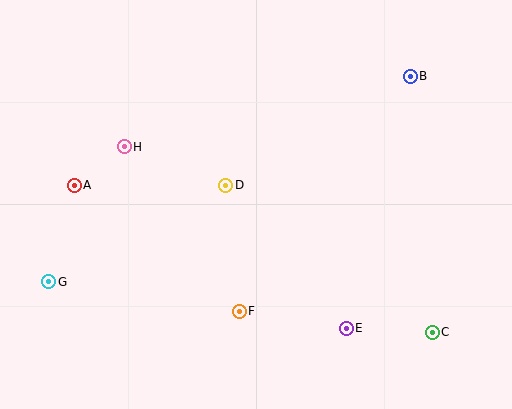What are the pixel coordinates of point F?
Point F is at (239, 311).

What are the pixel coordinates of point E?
Point E is at (346, 328).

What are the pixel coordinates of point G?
Point G is at (49, 282).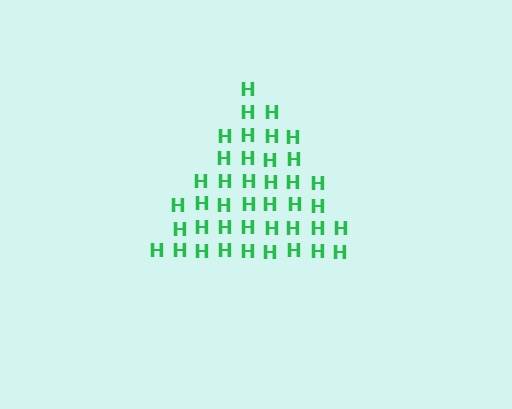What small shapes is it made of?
It is made of small letter H's.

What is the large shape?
The large shape is a triangle.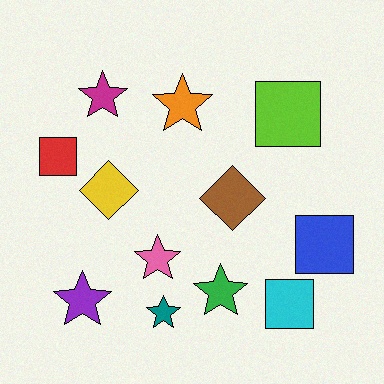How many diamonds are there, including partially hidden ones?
There are 2 diamonds.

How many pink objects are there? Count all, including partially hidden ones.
There is 1 pink object.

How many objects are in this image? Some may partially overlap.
There are 12 objects.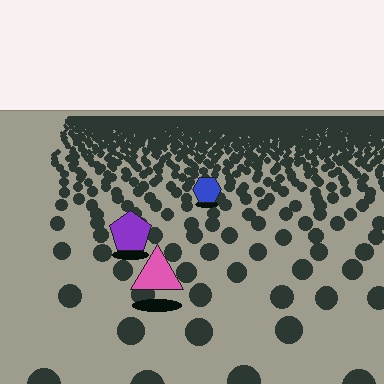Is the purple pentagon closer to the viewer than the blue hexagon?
Yes. The purple pentagon is closer — you can tell from the texture gradient: the ground texture is coarser near it.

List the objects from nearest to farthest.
From nearest to farthest: the pink triangle, the purple pentagon, the blue hexagon.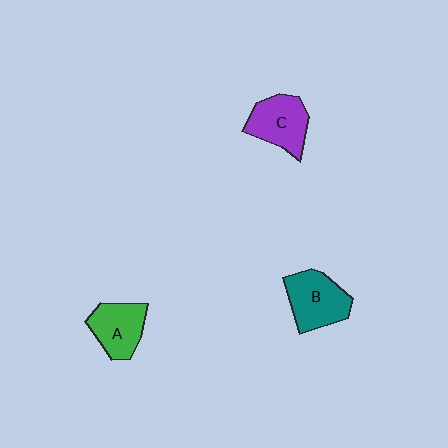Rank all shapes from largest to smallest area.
From largest to smallest: B (teal), C (purple), A (green).